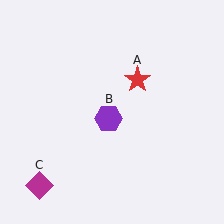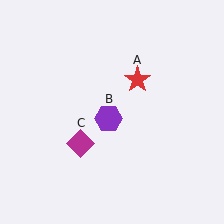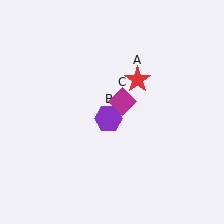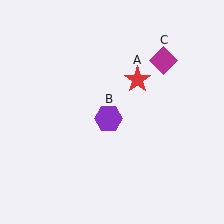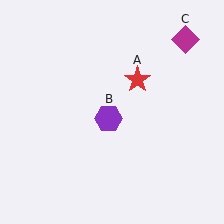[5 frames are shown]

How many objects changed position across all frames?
1 object changed position: magenta diamond (object C).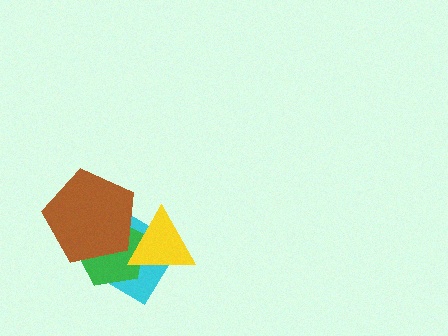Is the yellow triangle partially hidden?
No, no other shape covers it.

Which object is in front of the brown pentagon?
The yellow triangle is in front of the brown pentagon.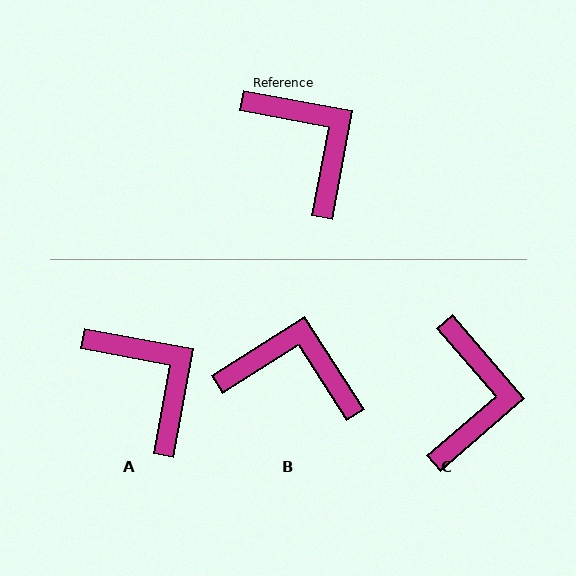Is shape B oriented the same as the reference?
No, it is off by about 43 degrees.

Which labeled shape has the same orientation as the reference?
A.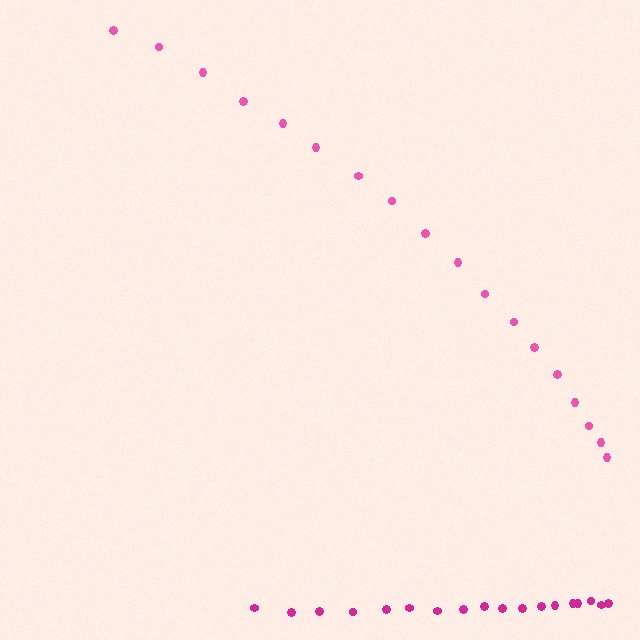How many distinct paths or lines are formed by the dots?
There are 2 distinct paths.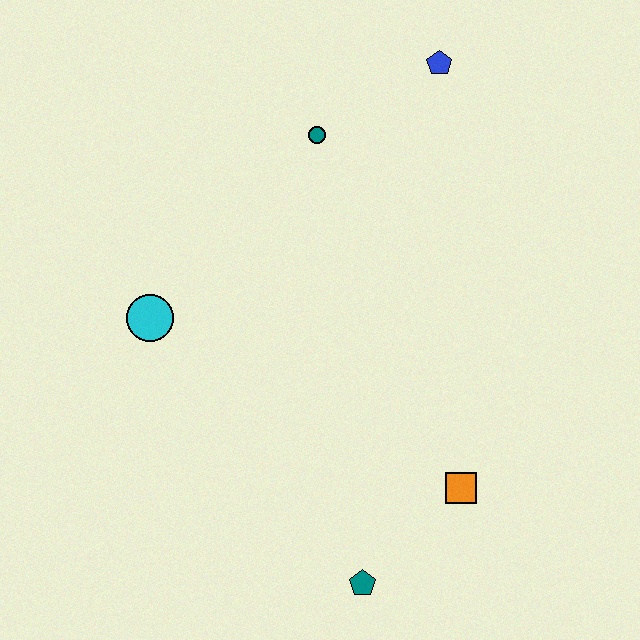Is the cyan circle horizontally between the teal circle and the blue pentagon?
No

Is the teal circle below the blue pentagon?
Yes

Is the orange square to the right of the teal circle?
Yes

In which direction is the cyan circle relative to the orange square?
The cyan circle is to the left of the orange square.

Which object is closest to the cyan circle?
The teal circle is closest to the cyan circle.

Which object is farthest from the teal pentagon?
The blue pentagon is farthest from the teal pentagon.